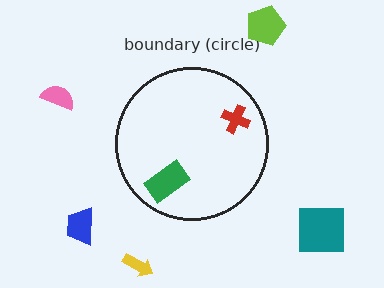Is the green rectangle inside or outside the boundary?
Inside.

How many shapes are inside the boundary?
2 inside, 5 outside.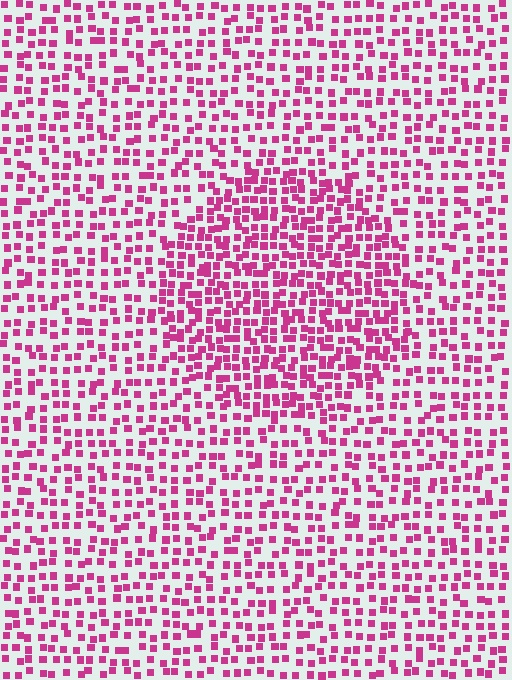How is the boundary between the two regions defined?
The boundary is defined by a change in element density (approximately 1.7x ratio). All elements are the same color, size, and shape.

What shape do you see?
I see a circle.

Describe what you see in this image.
The image contains small magenta elements arranged at two different densities. A circle-shaped region is visible where the elements are more densely packed than the surrounding area.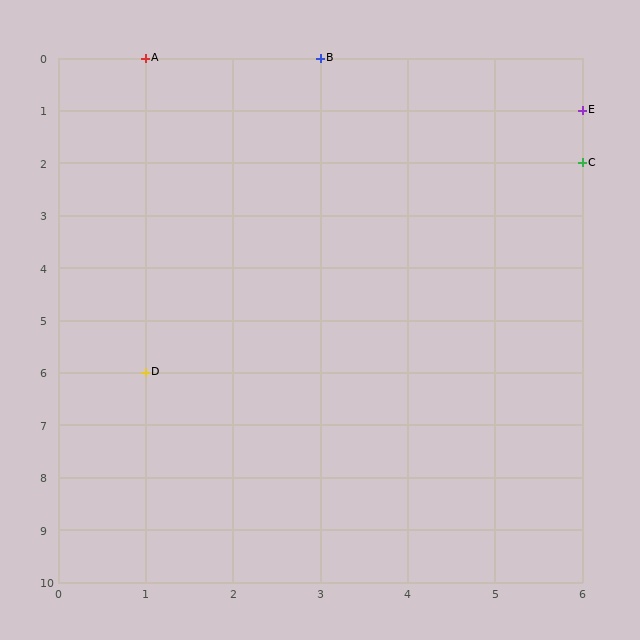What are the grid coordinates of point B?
Point B is at grid coordinates (3, 0).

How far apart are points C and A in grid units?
Points C and A are 5 columns and 2 rows apart (about 5.4 grid units diagonally).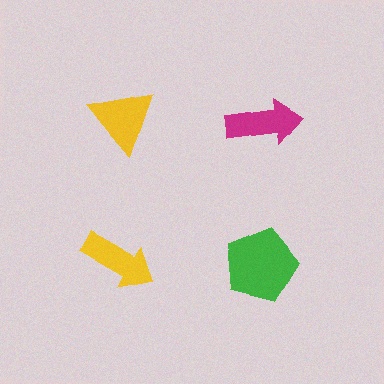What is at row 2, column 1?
A yellow arrow.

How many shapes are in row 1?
2 shapes.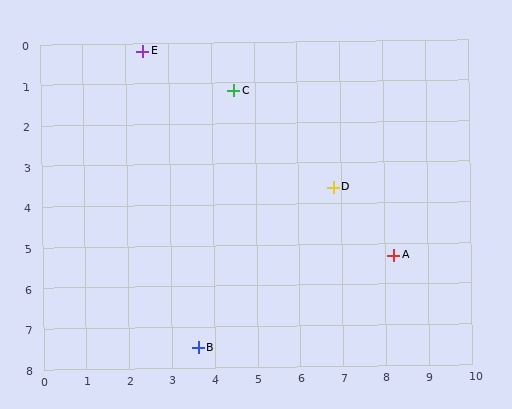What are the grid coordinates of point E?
Point E is at approximately (2.4, 0.2).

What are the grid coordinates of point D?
Point D is at approximately (6.8, 3.6).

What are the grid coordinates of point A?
Point A is at approximately (8.2, 5.3).